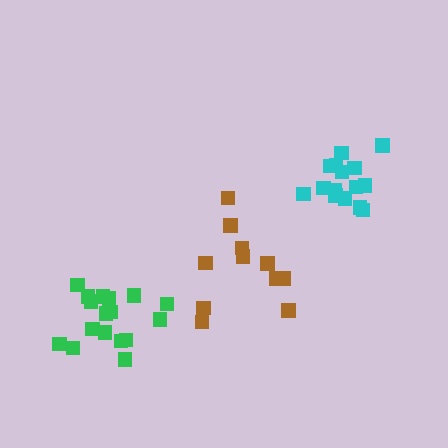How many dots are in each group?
Group 1: 17 dots, Group 2: 11 dots, Group 3: 15 dots (43 total).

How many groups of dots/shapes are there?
There are 3 groups.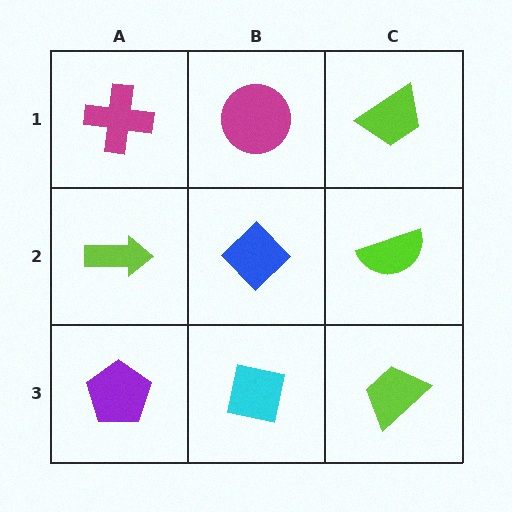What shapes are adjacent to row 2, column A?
A magenta cross (row 1, column A), a purple pentagon (row 3, column A), a blue diamond (row 2, column B).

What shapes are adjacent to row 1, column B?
A blue diamond (row 2, column B), a magenta cross (row 1, column A), a lime trapezoid (row 1, column C).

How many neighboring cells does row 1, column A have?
2.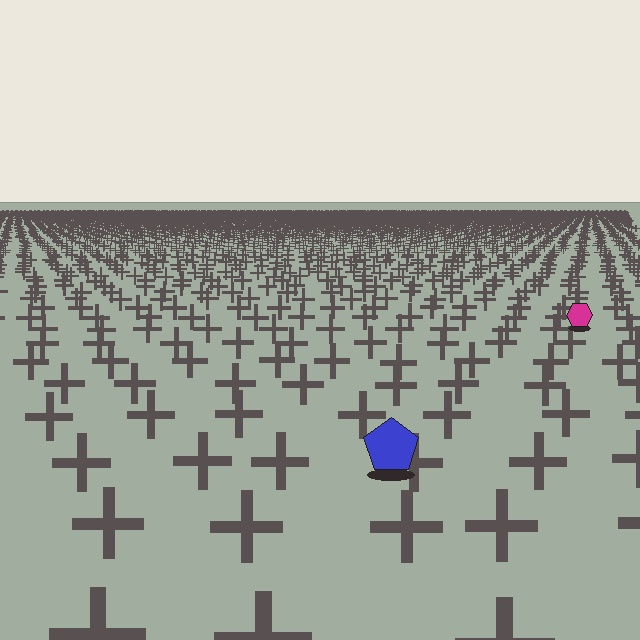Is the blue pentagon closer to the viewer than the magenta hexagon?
Yes. The blue pentagon is closer — you can tell from the texture gradient: the ground texture is coarser near it.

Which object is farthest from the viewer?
The magenta hexagon is farthest from the viewer. It appears smaller and the ground texture around it is denser.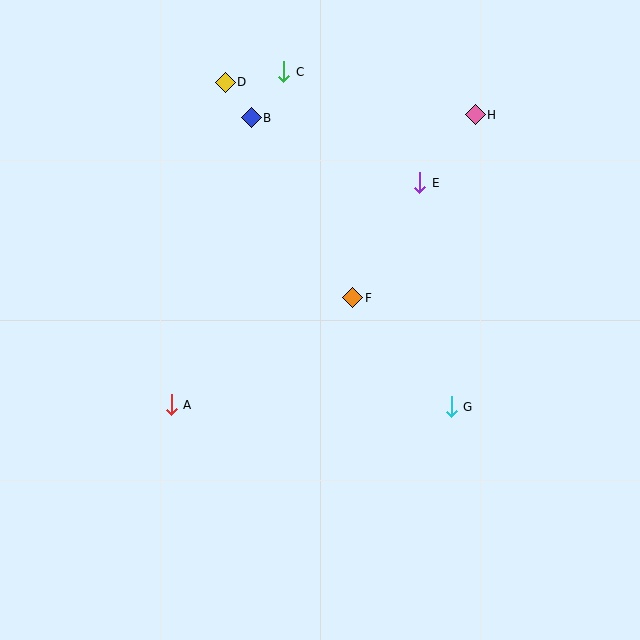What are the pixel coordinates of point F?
Point F is at (353, 298).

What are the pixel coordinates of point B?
Point B is at (251, 118).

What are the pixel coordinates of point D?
Point D is at (225, 82).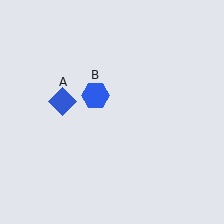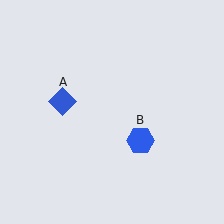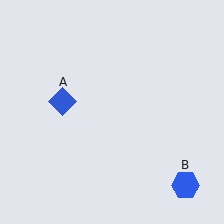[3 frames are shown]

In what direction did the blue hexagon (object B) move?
The blue hexagon (object B) moved down and to the right.